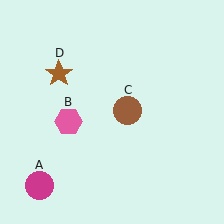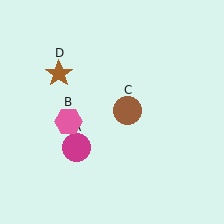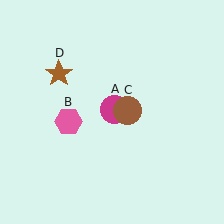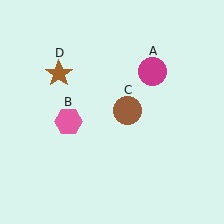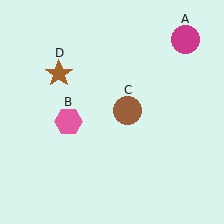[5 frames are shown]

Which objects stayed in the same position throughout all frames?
Pink hexagon (object B) and brown circle (object C) and brown star (object D) remained stationary.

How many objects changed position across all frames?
1 object changed position: magenta circle (object A).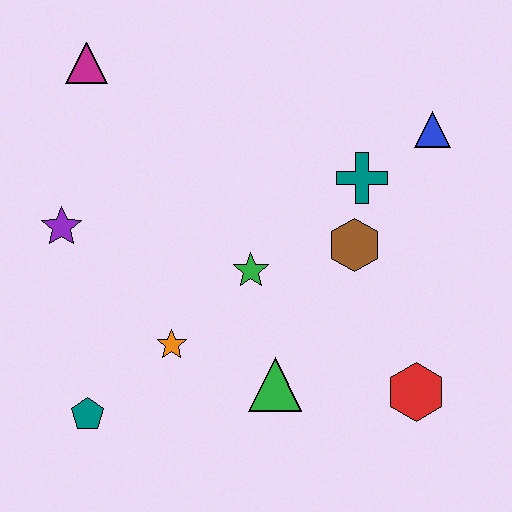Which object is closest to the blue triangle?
The teal cross is closest to the blue triangle.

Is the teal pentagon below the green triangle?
Yes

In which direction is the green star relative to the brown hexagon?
The green star is to the left of the brown hexagon.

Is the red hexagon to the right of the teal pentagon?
Yes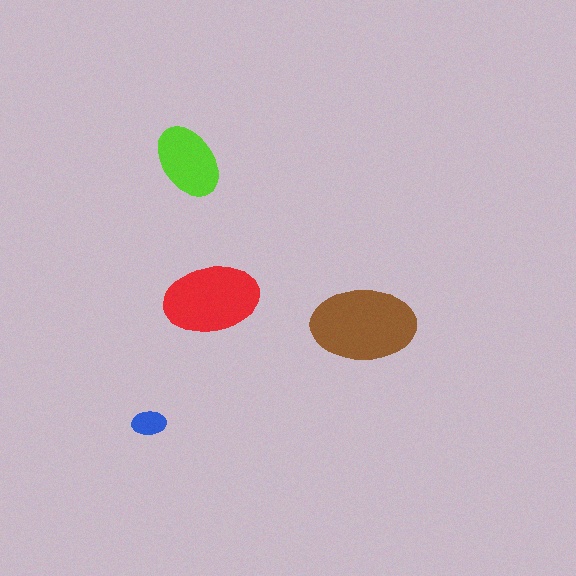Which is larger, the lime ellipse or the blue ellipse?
The lime one.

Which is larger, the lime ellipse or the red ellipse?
The red one.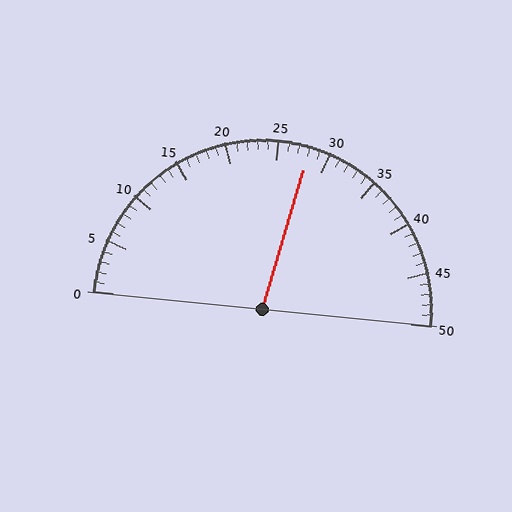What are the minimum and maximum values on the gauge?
The gauge ranges from 0 to 50.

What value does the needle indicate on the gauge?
The needle indicates approximately 28.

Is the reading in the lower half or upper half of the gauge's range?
The reading is in the upper half of the range (0 to 50).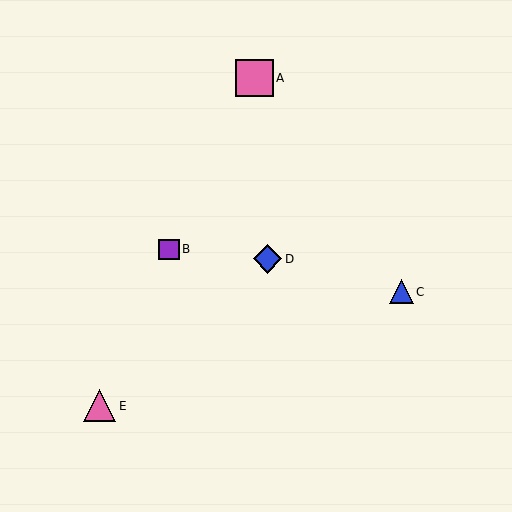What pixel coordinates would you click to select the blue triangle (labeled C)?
Click at (402, 292) to select the blue triangle C.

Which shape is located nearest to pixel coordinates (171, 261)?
The purple square (labeled B) at (169, 249) is nearest to that location.